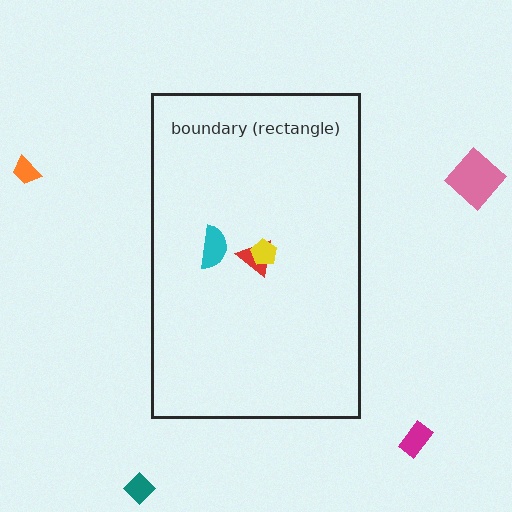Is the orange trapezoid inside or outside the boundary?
Outside.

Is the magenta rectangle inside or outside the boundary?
Outside.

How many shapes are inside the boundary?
3 inside, 4 outside.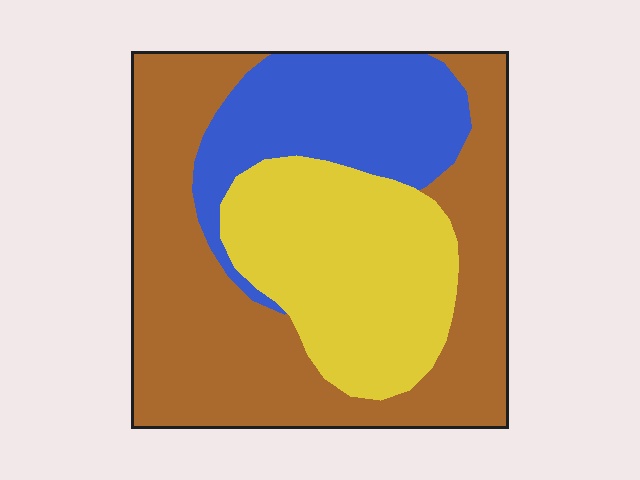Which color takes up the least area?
Blue, at roughly 20%.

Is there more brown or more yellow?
Brown.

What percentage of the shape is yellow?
Yellow takes up between a quarter and a half of the shape.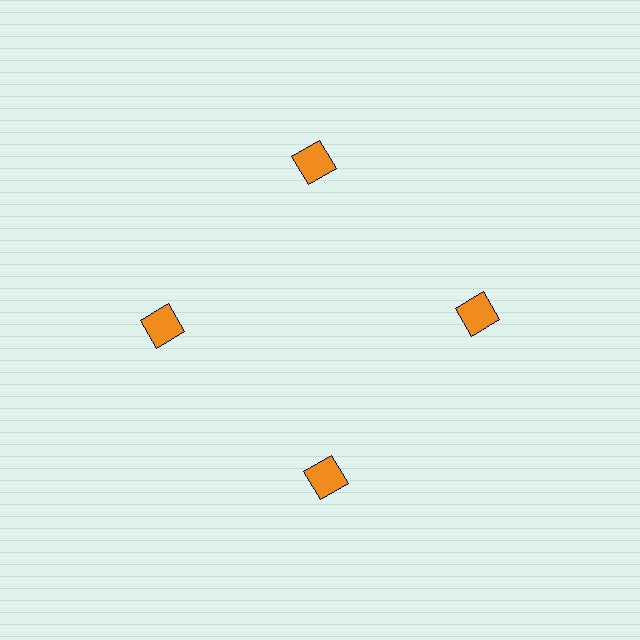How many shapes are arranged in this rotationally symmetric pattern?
There are 4 shapes, arranged in 4 groups of 1.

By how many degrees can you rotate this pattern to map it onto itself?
The pattern maps onto itself every 90 degrees of rotation.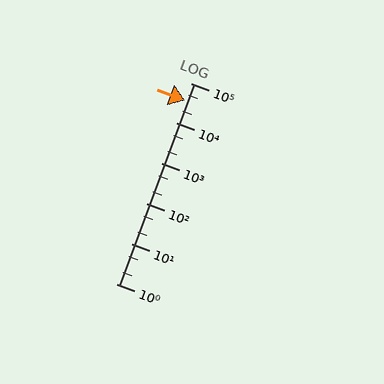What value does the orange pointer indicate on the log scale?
The pointer indicates approximately 36000.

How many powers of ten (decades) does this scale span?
The scale spans 5 decades, from 1 to 100000.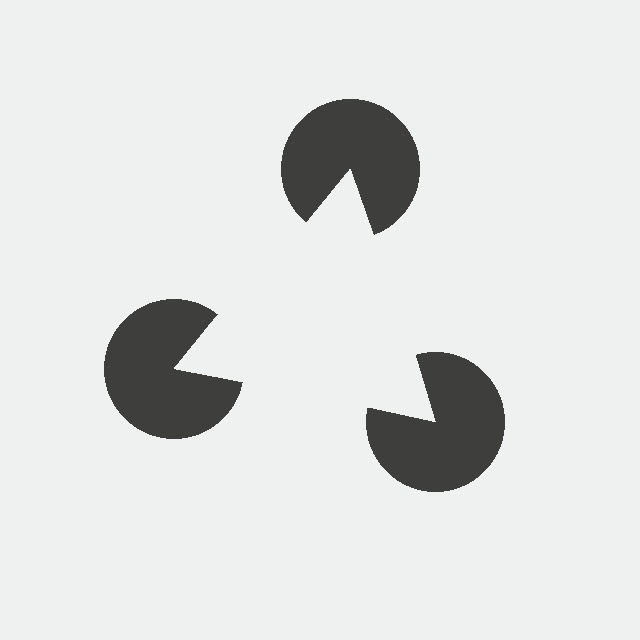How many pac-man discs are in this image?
There are 3 — one at each vertex of the illusory triangle.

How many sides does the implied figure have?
3 sides.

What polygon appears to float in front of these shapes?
An illusory triangle — its edges are inferred from the aligned wedge cuts in the pac-man discs, not physically drawn.